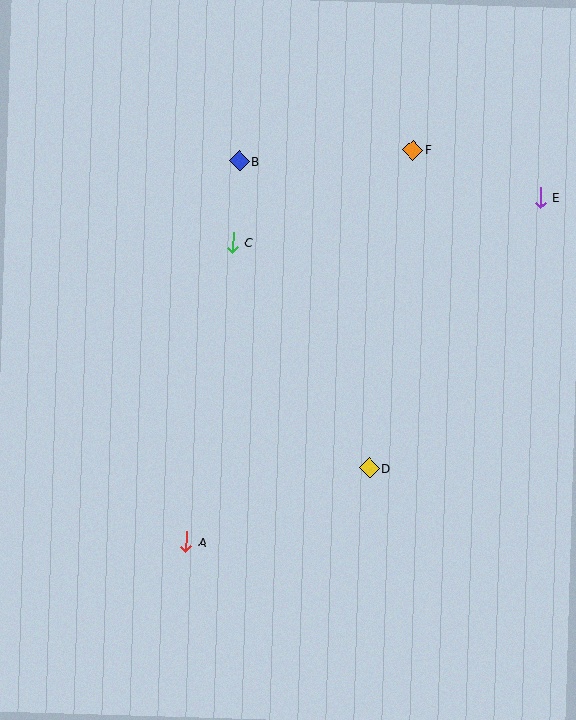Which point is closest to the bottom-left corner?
Point A is closest to the bottom-left corner.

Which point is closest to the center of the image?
Point C at (233, 242) is closest to the center.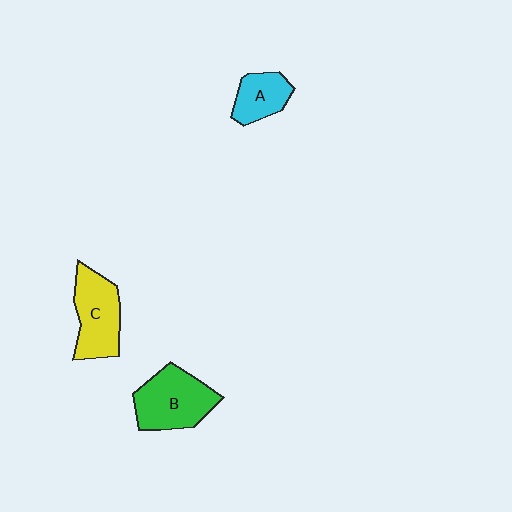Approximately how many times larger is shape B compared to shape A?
Approximately 1.7 times.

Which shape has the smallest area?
Shape A (cyan).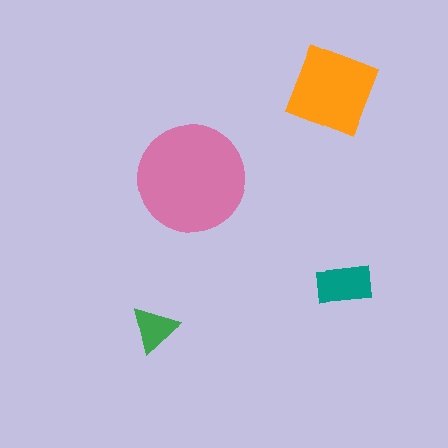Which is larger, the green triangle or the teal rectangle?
The teal rectangle.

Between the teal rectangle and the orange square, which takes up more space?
The orange square.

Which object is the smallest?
The green triangle.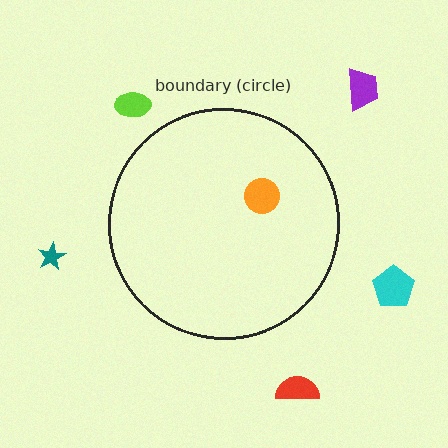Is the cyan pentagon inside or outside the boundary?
Outside.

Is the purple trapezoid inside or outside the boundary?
Outside.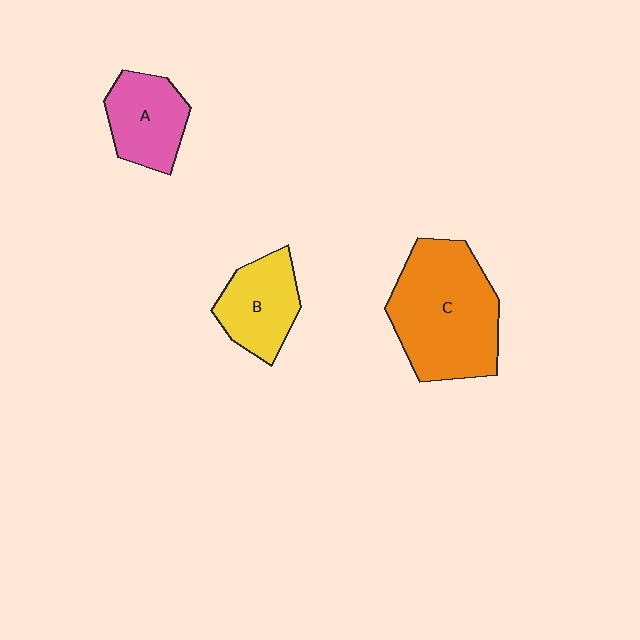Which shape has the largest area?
Shape C (orange).